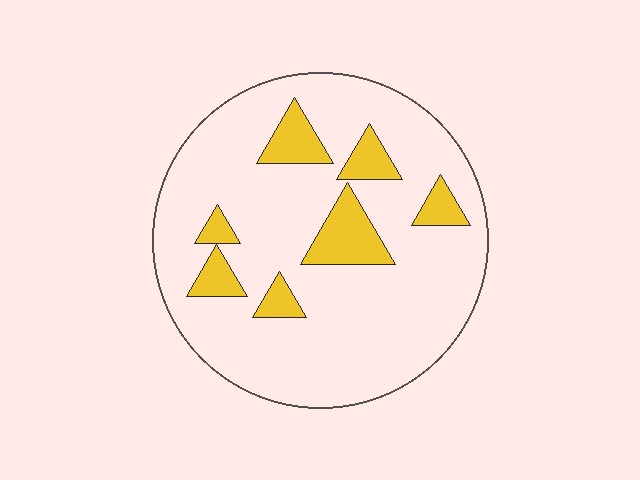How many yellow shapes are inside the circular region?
7.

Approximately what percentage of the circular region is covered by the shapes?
Approximately 15%.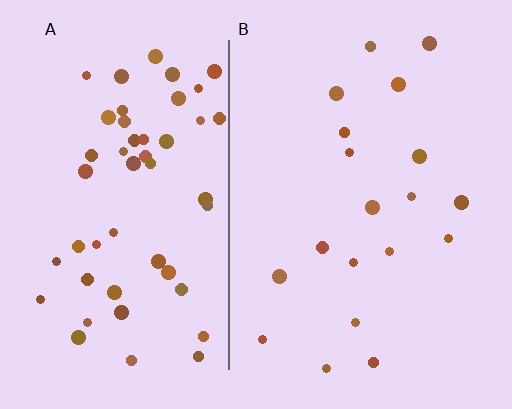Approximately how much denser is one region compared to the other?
Approximately 2.7× — region A over region B.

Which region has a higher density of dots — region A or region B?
A (the left).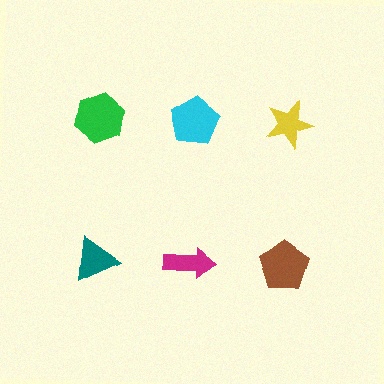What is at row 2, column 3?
A brown pentagon.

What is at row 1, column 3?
A yellow star.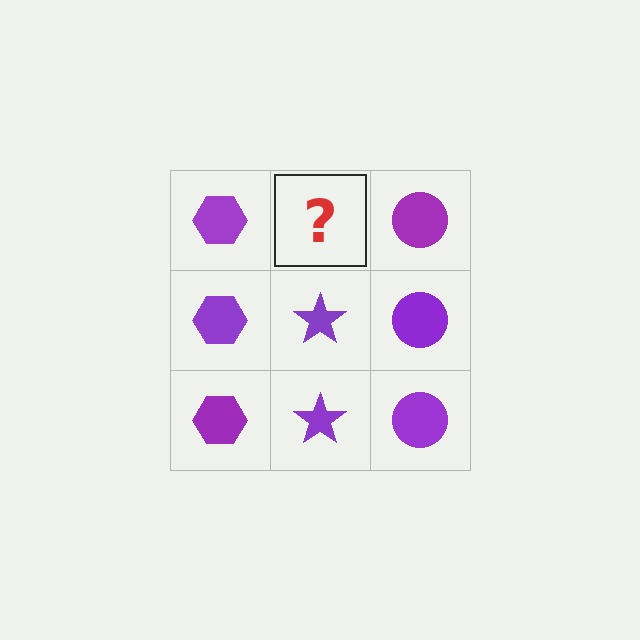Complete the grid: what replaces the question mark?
The question mark should be replaced with a purple star.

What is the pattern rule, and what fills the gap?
The rule is that each column has a consistent shape. The gap should be filled with a purple star.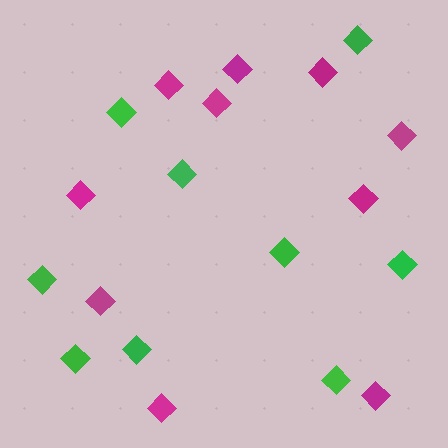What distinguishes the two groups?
There are 2 groups: one group of green diamonds (9) and one group of magenta diamonds (10).